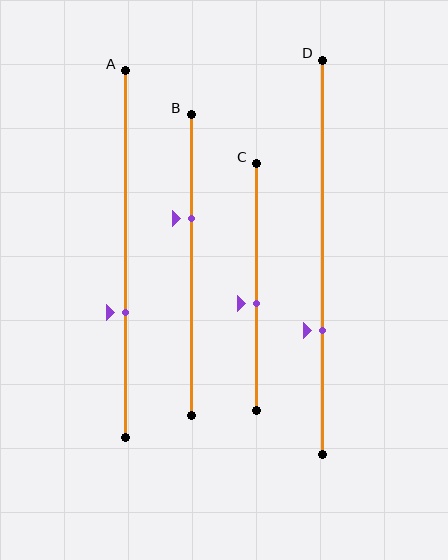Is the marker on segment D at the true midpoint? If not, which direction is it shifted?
No, the marker on segment D is shifted downward by about 19% of the segment length.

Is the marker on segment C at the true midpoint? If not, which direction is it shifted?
No, the marker on segment C is shifted downward by about 6% of the segment length.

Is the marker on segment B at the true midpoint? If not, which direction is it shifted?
No, the marker on segment B is shifted upward by about 15% of the segment length.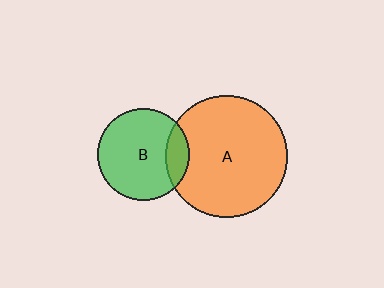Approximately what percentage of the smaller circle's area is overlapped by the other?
Approximately 15%.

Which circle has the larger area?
Circle A (orange).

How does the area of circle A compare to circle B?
Approximately 1.8 times.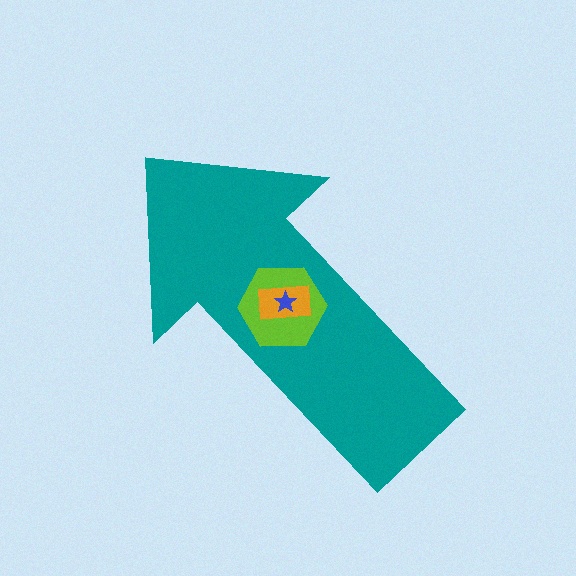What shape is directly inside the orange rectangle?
The blue star.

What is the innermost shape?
The blue star.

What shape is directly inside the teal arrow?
The lime hexagon.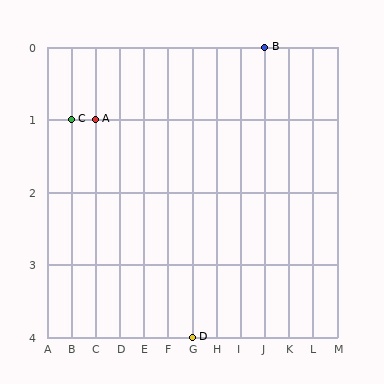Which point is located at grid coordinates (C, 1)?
Point A is at (C, 1).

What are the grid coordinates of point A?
Point A is at grid coordinates (C, 1).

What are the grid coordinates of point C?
Point C is at grid coordinates (B, 1).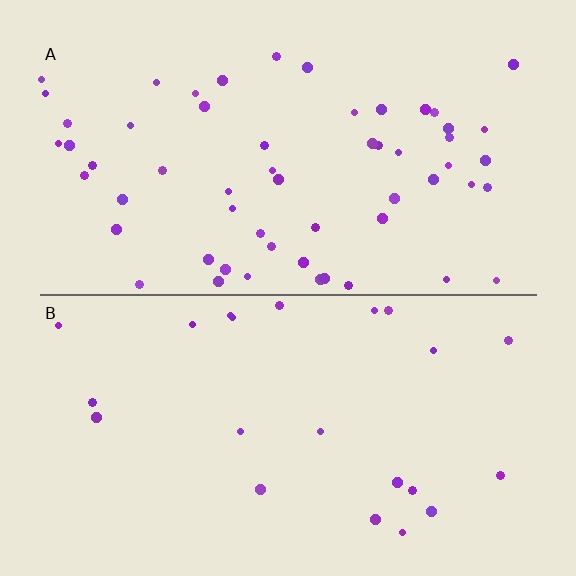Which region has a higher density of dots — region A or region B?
A (the top).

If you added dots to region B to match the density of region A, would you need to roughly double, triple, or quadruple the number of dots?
Approximately triple.